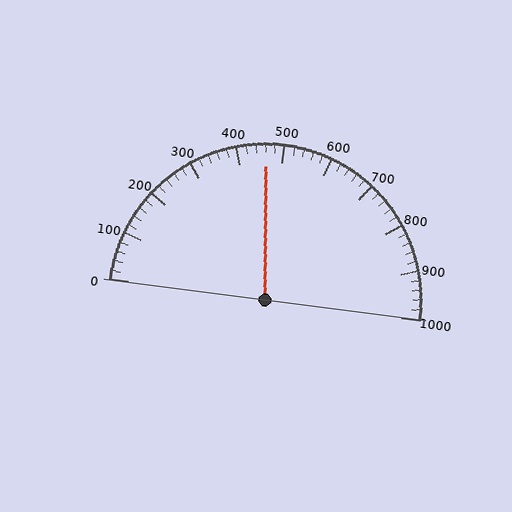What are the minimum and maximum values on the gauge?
The gauge ranges from 0 to 1000.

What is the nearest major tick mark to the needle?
The nearest major tick mark is 500.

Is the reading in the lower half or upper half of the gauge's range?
The reading is in the lower half of the range (0 to 1000).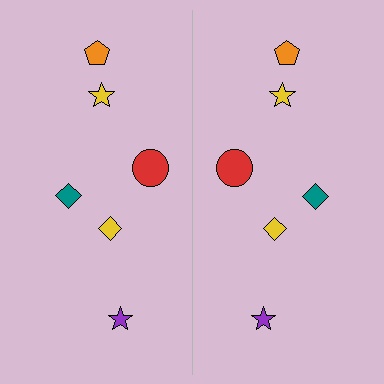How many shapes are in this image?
There are 12 shapes in this image.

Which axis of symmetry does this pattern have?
The pattern has a vertical axis of symmetry running through the center of the image.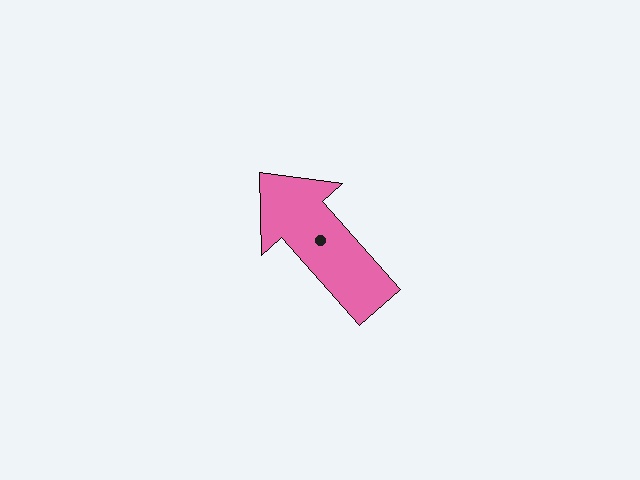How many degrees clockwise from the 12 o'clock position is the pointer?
Approximately 318 degrees.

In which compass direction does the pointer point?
Northwest.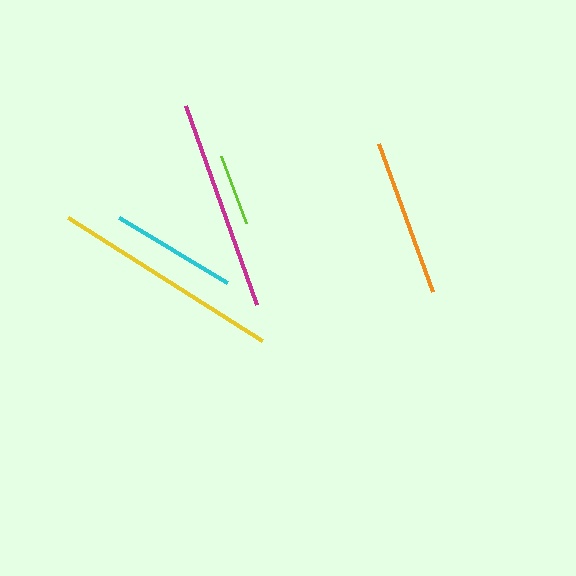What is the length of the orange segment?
The orange segment is approximately 157 pixels long.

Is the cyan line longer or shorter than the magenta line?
The magenta line is longer than the cyan line.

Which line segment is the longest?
The yellow line is the longest at approximately 229 pixels.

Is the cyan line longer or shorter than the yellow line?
The yellow line is longer than the cyan line.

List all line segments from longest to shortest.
From longest to shortest: yellow, magenta, orange, cyan, lime.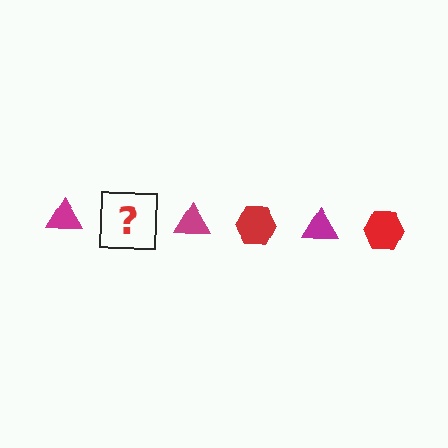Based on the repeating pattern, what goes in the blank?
The blank should be a red hexagon.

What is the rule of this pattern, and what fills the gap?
The rule is that the pattern alternates between magenta triangle and red hexagon. The gap should be filled with a red hexagon.